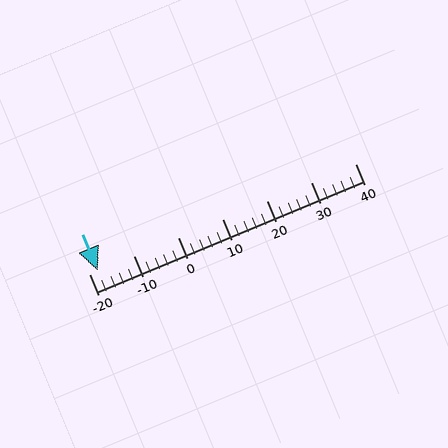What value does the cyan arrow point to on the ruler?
The cyan arrow points to approximately -18.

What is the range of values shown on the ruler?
The ruler shows values from -20 to 40.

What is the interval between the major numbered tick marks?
The major tick marks are spaced 10 units apart.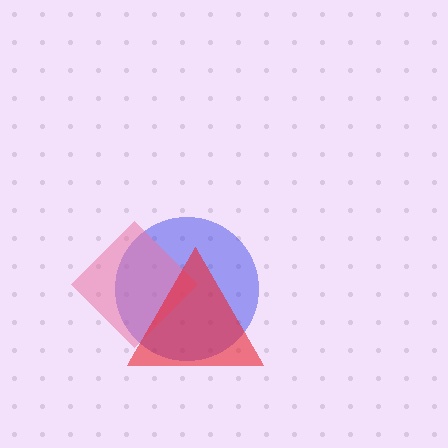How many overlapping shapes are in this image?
There are 3 overlapping shapes in the image.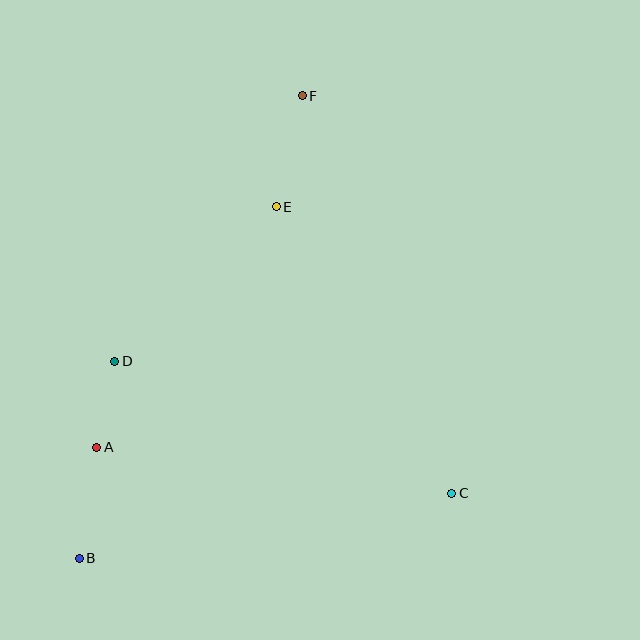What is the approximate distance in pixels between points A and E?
The distance between A and E is approximately 300 pixels.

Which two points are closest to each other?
Points A and D are closest to each other.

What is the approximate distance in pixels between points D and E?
The distance between D and E is approximately 224 pixels.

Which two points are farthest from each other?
Points B and F are farthest from each other.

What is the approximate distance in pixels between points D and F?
The distance between D and F is approximately 325 pixels.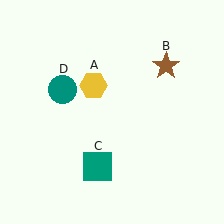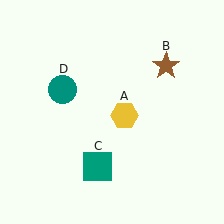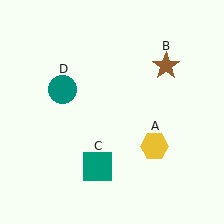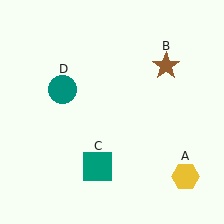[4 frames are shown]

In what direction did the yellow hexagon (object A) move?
The yellow hexagon (object A) moved down and to the right.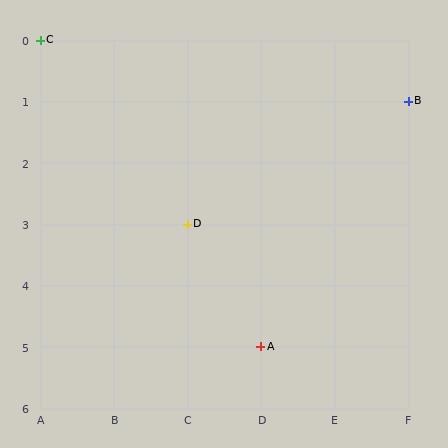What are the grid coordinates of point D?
Point D is at grid coordinates (C, 3).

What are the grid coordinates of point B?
Point B is at grid coordinates (F, 1).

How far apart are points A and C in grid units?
Points A and C are 3 columns and 5 rows apart (about 5.8 grid units diagonally).